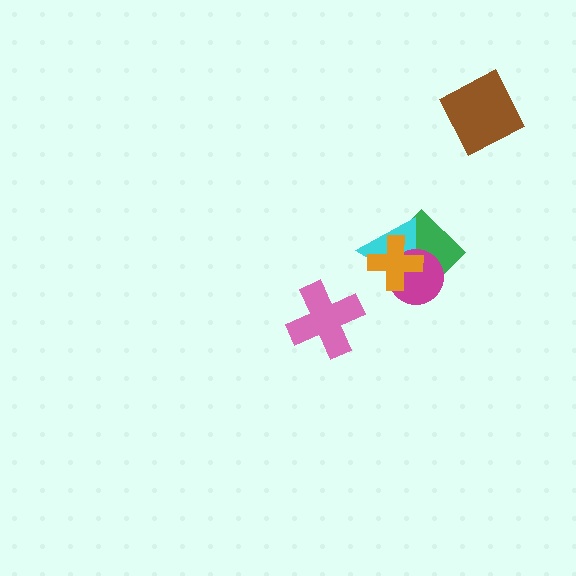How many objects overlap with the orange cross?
3 objects overlap with the orange cross.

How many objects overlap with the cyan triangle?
3 objects overlap with the cyan triangle.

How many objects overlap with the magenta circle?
3 objects overlap with the magenta circle.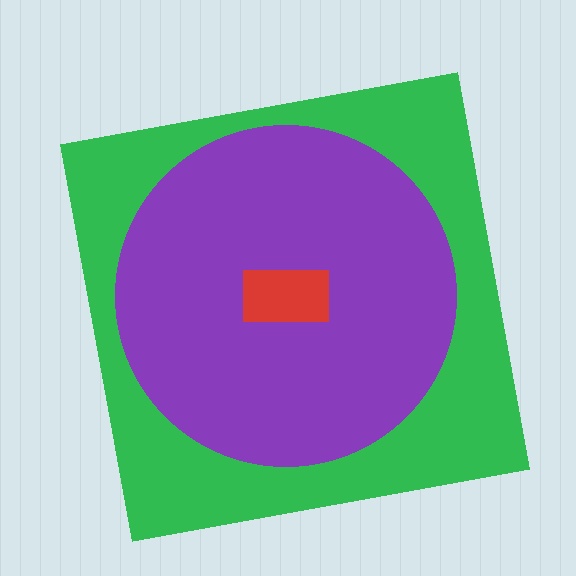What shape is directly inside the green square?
The purple circle.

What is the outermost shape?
The green square.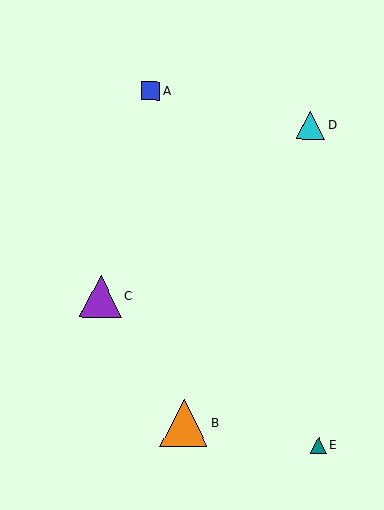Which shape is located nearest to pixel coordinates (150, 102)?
The blue square (labeled A) at (151, 91) is nearest to that location.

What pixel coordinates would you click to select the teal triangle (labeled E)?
Click at (319, 445) to select the teal triangle E.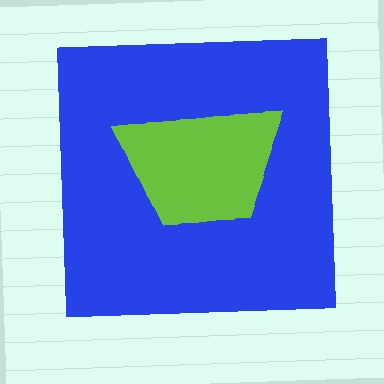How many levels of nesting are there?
2.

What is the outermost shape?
The blue square.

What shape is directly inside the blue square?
The lime trapezoid.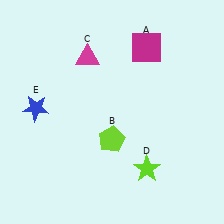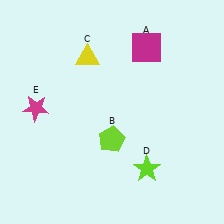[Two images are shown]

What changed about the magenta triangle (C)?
In Image 1, C is magenta. In Image 2, it changed to yellow.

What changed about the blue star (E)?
In Image 1, E is blue. In Image 2, it changed to magenta.